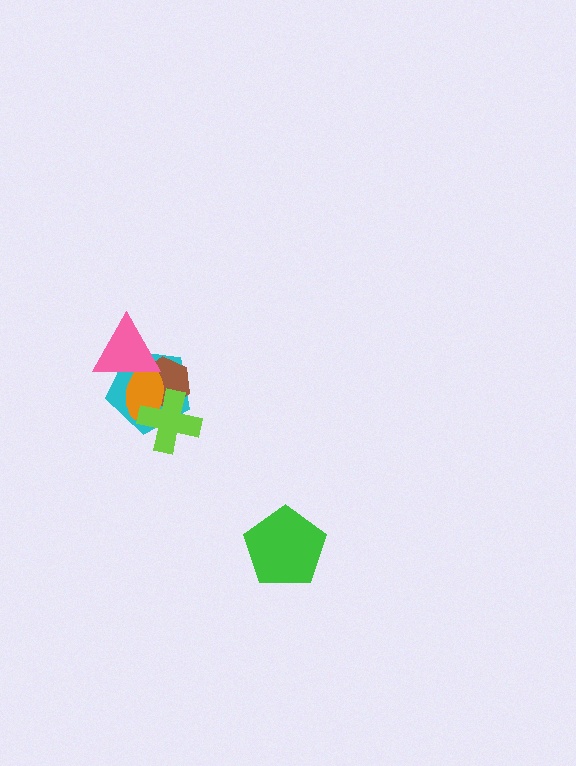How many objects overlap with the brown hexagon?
4 objects overlap with the brown hexagon.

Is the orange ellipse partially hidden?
Yes, it is partially covered by another shape.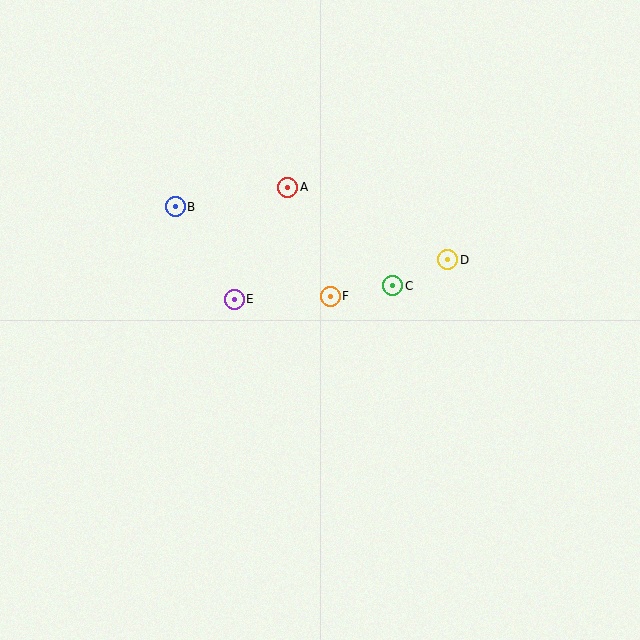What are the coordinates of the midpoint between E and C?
The midpoint between E and C is at (314, 293).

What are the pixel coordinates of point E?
Point E is at (234, 299).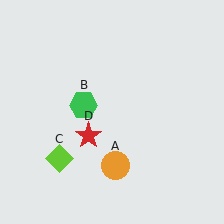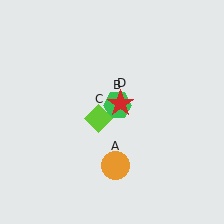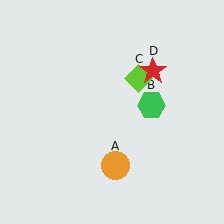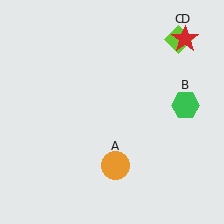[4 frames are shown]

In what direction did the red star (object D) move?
The red star (object D) moved up and to the right.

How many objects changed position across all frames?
3 objects changed position: green hexagon (object B), lime diamond (object C), red star (object D).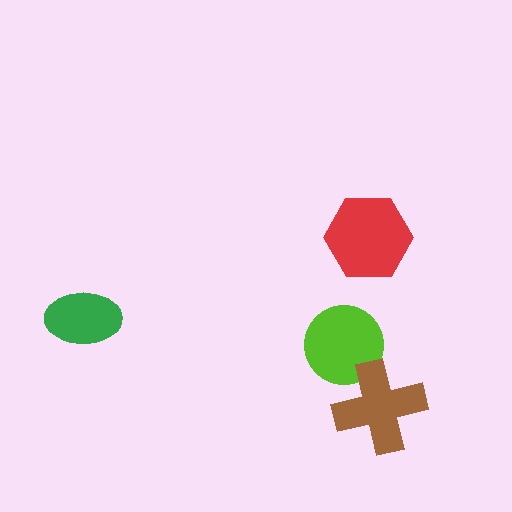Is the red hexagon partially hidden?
No, no other shape covers it.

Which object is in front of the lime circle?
The brown cross is in front of the lime circle.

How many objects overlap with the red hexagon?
0 objects overlap with the red hexagon.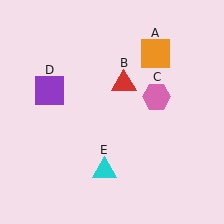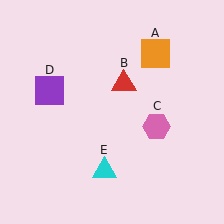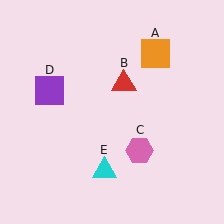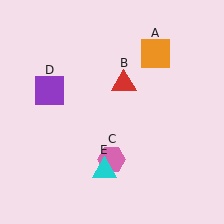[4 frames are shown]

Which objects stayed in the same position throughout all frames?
Orange square (object A) and red triangle (object B) and purple square (object D) and cyan triangle (object E) remained stationary.